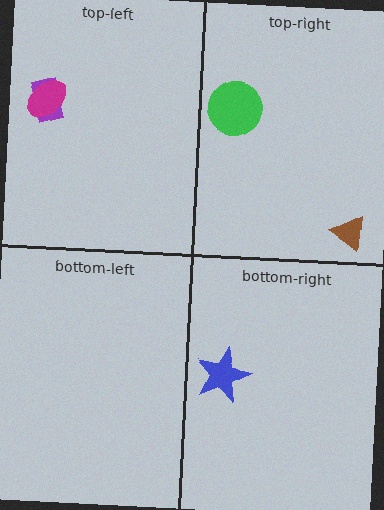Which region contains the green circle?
The top-right region.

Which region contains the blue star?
The bottom-right region.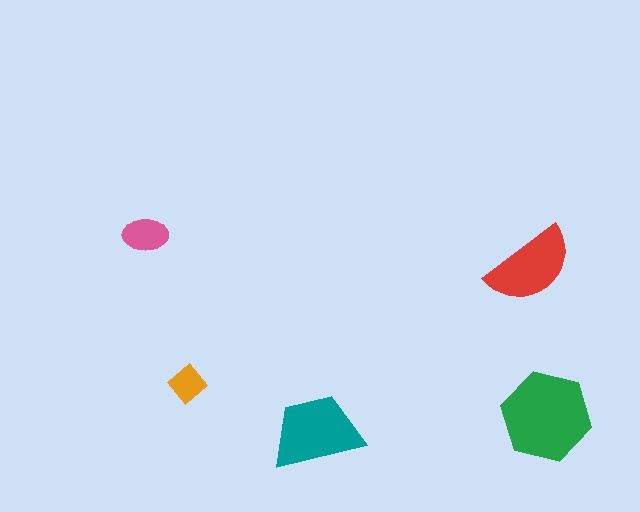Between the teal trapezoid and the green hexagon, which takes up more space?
The green hexagon.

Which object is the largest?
The green hexagon.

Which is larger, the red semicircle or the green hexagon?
The green hexagon.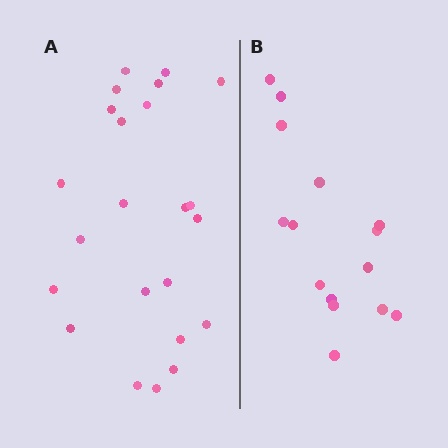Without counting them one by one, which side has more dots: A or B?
Region A (the left region) has more dots.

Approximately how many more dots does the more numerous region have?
Region A has roughly 8 or so more dots than region B.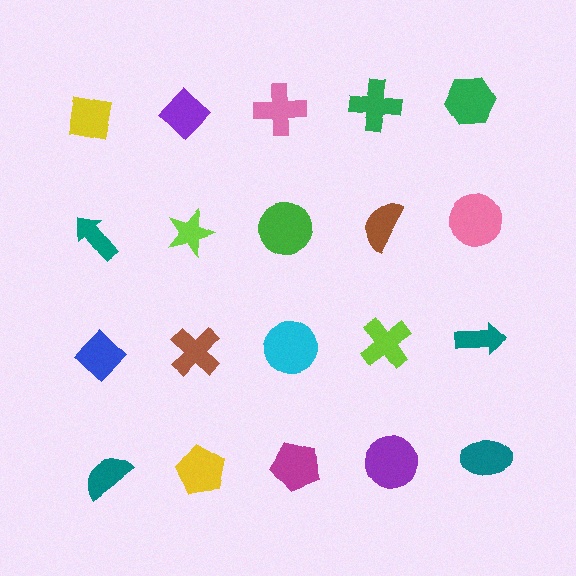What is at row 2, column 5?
A pink circle.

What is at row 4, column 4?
A purple circle.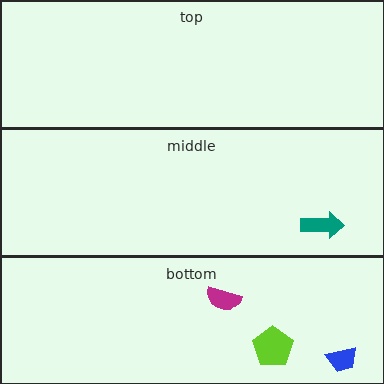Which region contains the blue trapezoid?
The bottom region.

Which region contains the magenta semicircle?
The bottom region.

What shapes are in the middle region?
The teal arrow.